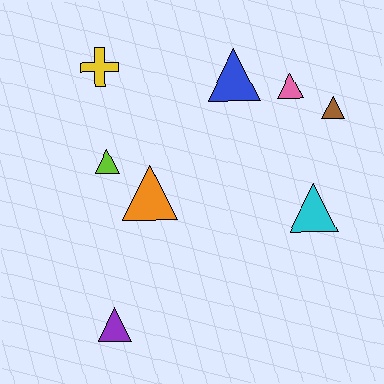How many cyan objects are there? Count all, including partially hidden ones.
There is 1 cyan object.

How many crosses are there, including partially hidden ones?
There is 1 cross.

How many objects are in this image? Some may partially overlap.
There are 8 objects.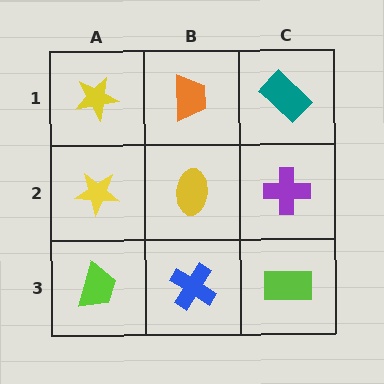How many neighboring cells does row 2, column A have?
3.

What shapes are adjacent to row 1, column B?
A yellow ellipse (row 2, column B), a yellow star (row 1, column A), a teal rectangle (row 1, column C).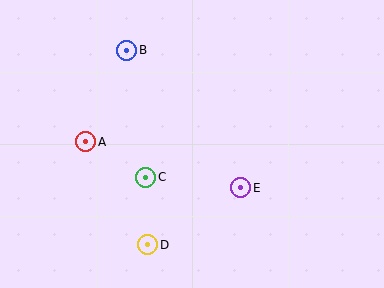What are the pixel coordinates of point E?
Point E is at (241, 188).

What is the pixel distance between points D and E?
The distance between D and E is 109 pixels.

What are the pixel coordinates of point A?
Point A is at (86, 142).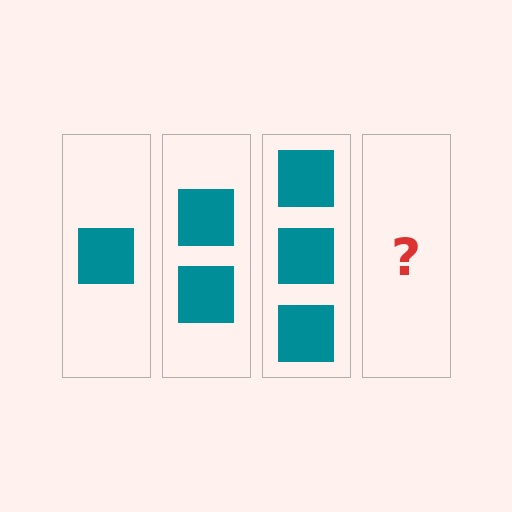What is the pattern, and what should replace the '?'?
The pattern is that each step adds one more square. The '?' should be 4 squares.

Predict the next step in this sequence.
The next step is 4 squares.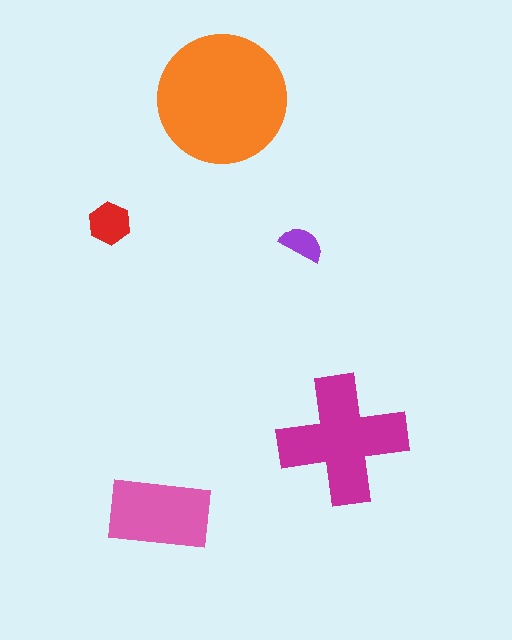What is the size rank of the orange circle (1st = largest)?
1st.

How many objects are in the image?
There are 5 objects in the image.